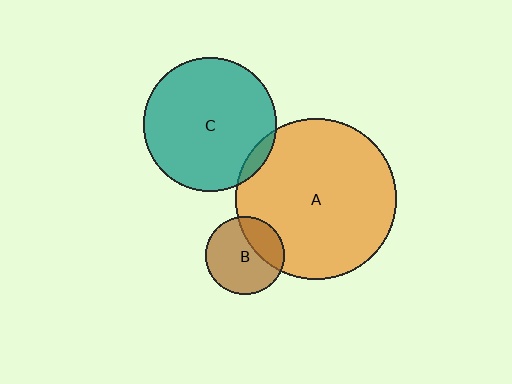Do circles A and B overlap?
Yes.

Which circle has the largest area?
Circle A (orange).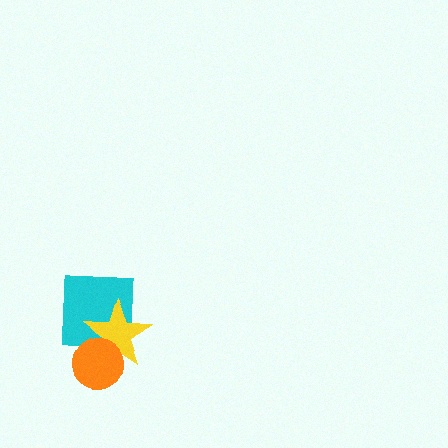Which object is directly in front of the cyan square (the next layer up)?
The yellow star is directly in front of the cyan square.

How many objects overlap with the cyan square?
2 objects overlap with the cyan square.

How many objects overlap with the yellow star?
2 objects overlap with the yellow star.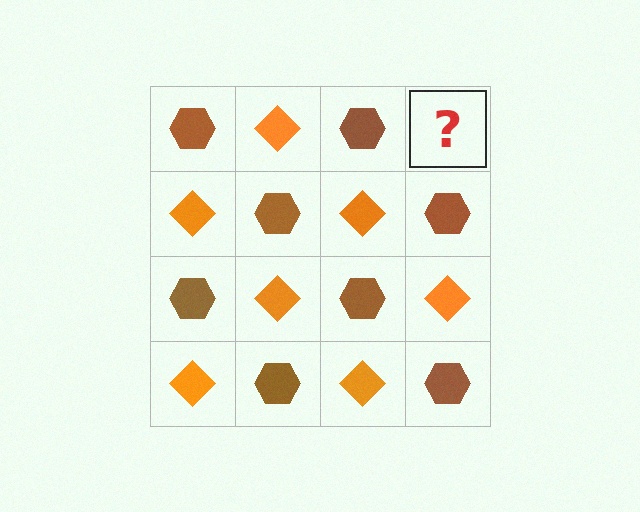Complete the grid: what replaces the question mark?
The question mark should be replaced with an orange diamond.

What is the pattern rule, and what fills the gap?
The rule is that it alternates brown hexagon and orange diamond in a checkerboard pattern. The gap should be filled with an orange diamond.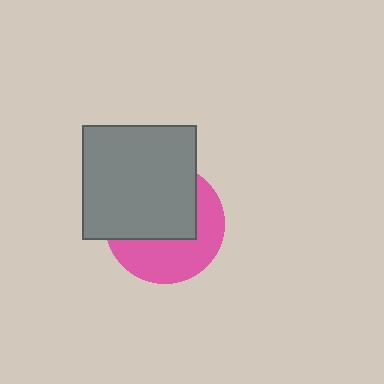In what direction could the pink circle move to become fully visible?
The pink circle could move down. That would shift it out from behind the gray square entirely.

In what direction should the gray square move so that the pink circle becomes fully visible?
The gray square should move up. That is the shortest direction to clear the overlap and leave the pink circle fully visible.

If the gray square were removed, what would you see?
You would see the complete pink circle.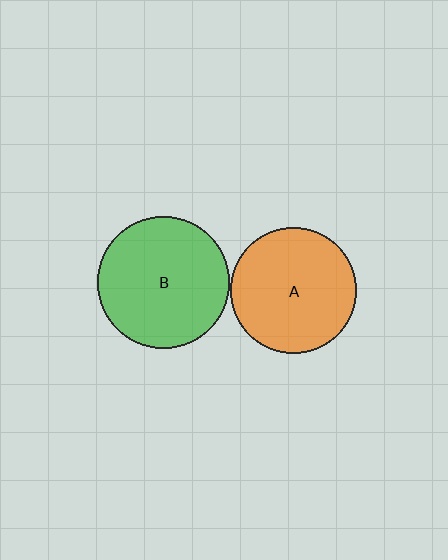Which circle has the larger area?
Circle B (green).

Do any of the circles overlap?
No, none of the circles overlap.